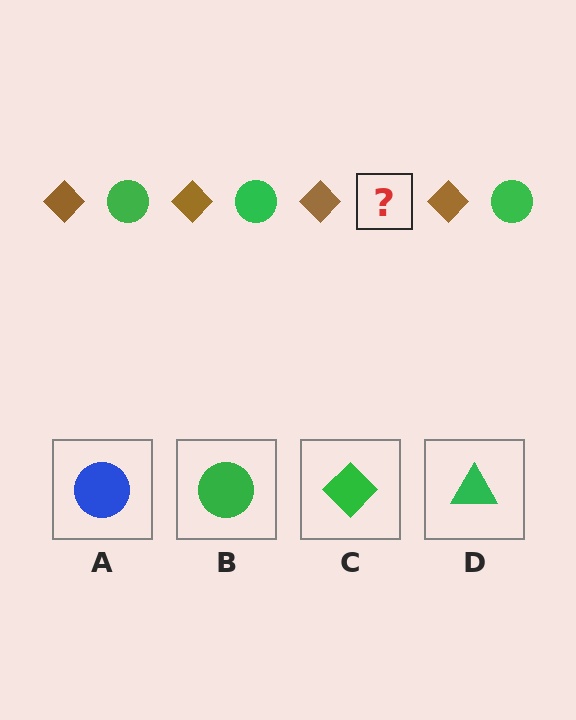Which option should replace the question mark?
Option B.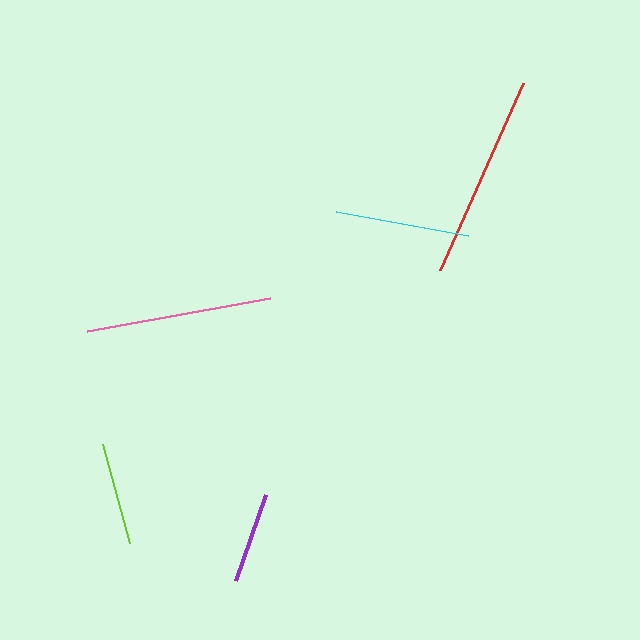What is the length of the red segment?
The red segment is approximately 204 pixels long.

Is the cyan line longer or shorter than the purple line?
The cyan line is longer than the purple line.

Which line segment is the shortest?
The purple line is the shortest at approximately 91 pixels.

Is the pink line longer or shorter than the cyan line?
The pink line is longer than the cyan line.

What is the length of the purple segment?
The purple segment is approximately 91 pixels long.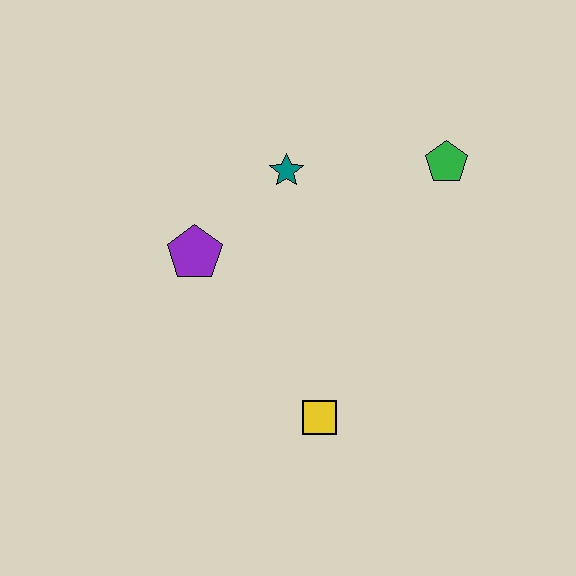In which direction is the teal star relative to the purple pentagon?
The teal star is to the right of the purple pentagon.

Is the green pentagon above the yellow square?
Yes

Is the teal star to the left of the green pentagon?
Yes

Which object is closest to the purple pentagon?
The teal star is closest to the purple pentagon.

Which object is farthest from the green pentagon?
The yellow square is farthest from the green pentagon.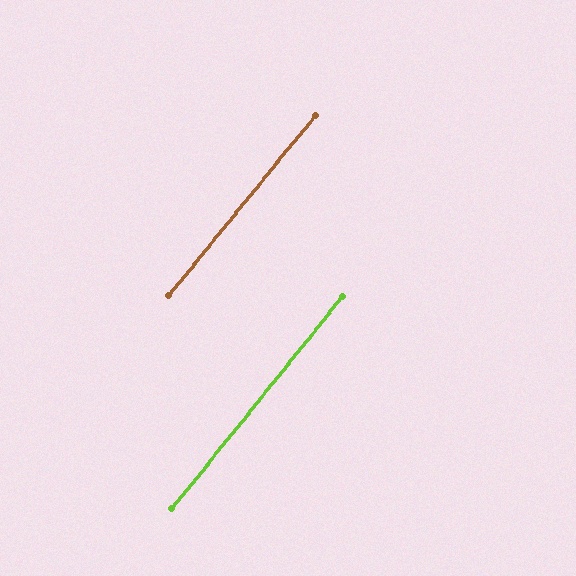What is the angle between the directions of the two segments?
Approximately 0 degrees.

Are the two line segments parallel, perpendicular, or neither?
Parallel — their directions differ by only 0.5°.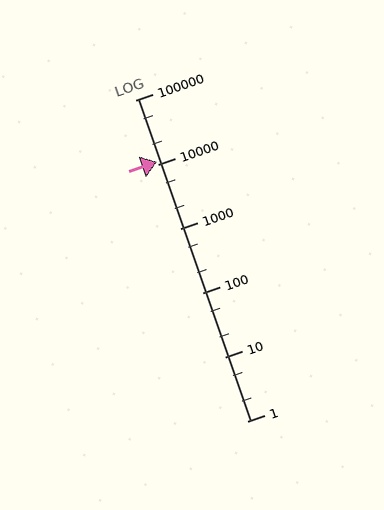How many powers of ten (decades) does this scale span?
The scale spans 5 decades, from 1 to 100000.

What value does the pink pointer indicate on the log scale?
The pointer indicates approximately 11000.